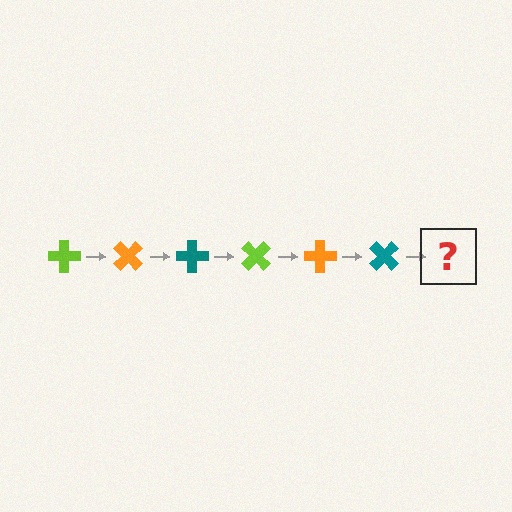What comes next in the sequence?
The next element should be a lime cross, rotated 270 degrees from the start.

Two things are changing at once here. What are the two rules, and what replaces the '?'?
The two rules are that it rotates 45 degrees each step and the color cycles through lime, orange, and teal. The '?' should be a lime cross, rotated 270 degrees from the start.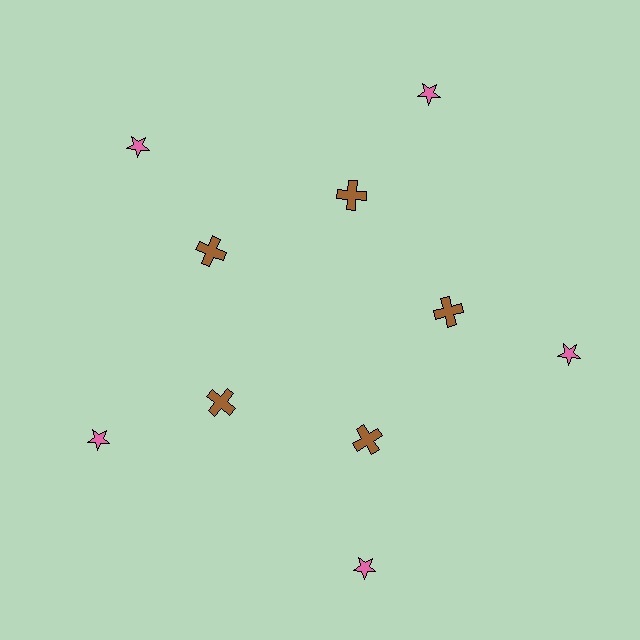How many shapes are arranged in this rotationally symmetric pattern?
There are 10 shapes, arranged in 5 groups of 2.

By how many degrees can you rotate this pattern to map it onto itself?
The pattern maps onto itself every 72 degrees of rotation.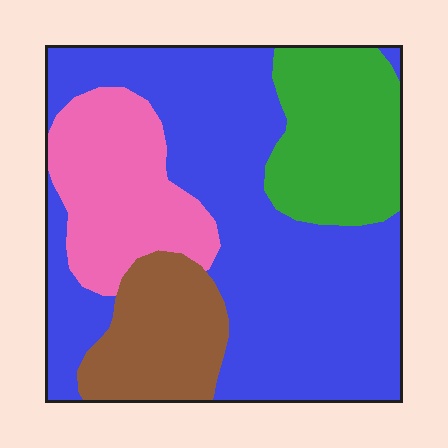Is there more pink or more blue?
Blue.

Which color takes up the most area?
Blue, at roughly 50%.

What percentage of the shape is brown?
Brown takes up about one eighth (1/8) of the shape.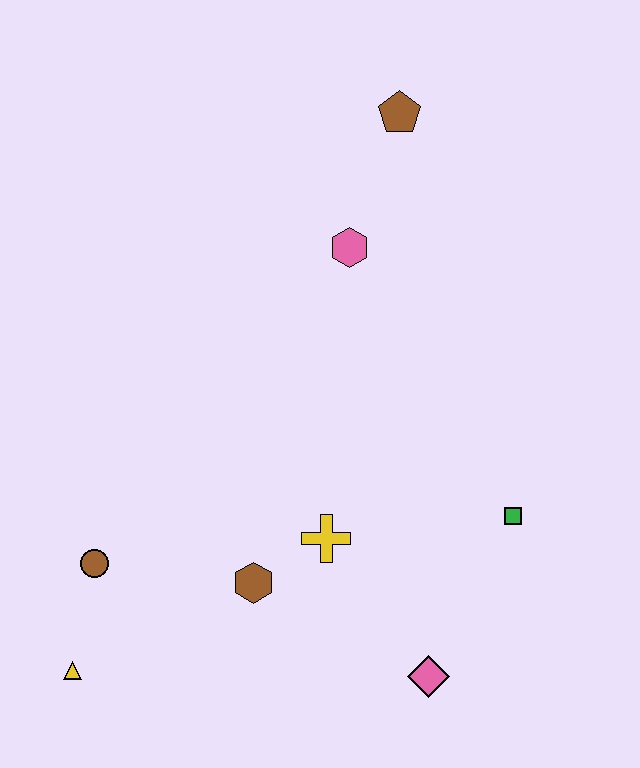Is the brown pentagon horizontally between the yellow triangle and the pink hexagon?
No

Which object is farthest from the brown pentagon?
The yellow triangle is farthest from the brown pentagon.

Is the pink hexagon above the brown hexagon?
Yes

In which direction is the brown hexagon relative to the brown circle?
The brown hexagon is to the right of the brown circle.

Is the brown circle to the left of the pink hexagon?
Yes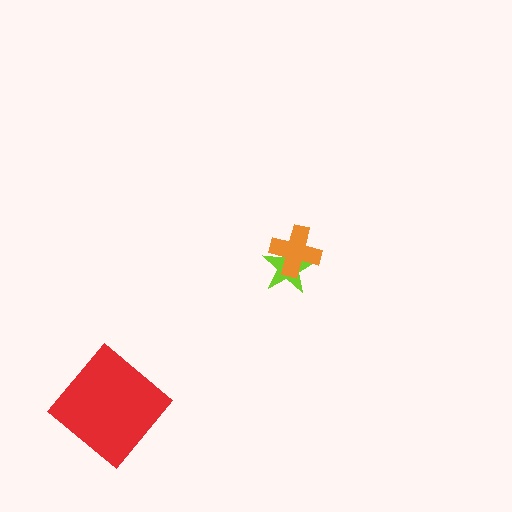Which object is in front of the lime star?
The orange cross is in front of the lime star.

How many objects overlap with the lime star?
1 object overlaps with the lime star.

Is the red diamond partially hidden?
No, no other shape covers it.